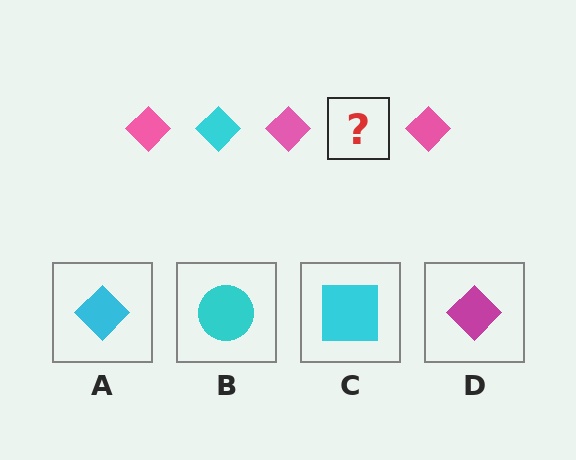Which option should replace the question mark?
Option A.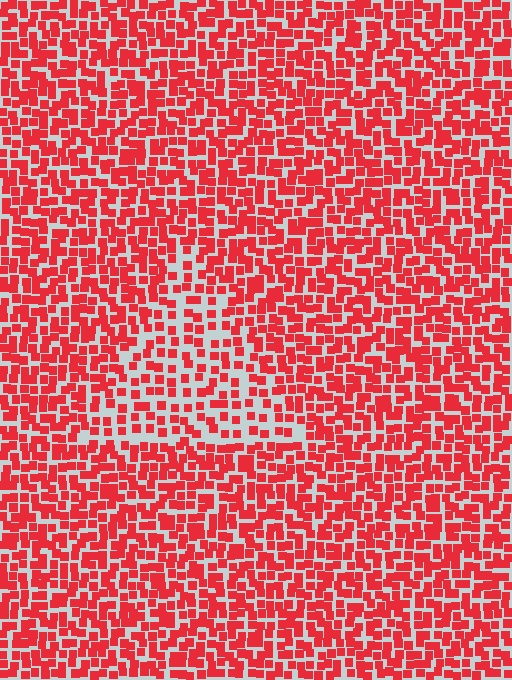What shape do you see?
I see a triangle.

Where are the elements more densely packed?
The elements are more densely packed outside the triangle boundary.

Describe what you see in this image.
The image contains small red elements arranged at two different densities. A triangle-shaped region is visible where the elements are less densely packed than the surrounding area.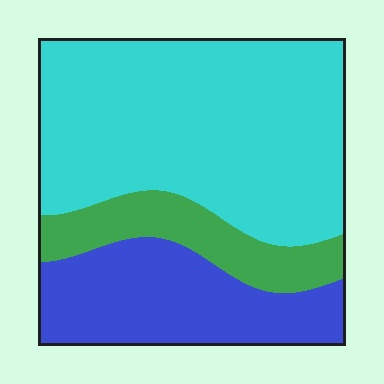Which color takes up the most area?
Cyan, at roughly 60%.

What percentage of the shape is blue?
Blue takes up about one quarter (1/4) of the shape.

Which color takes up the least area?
Green, at roughly 15%.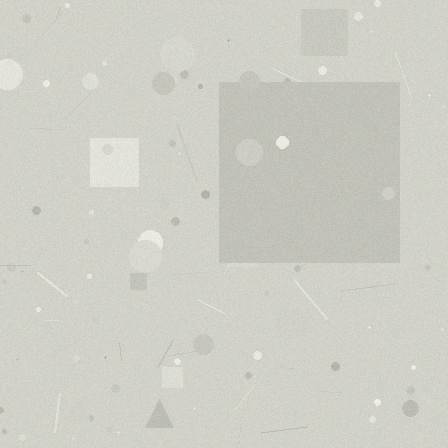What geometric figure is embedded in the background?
A square is embedded in the background.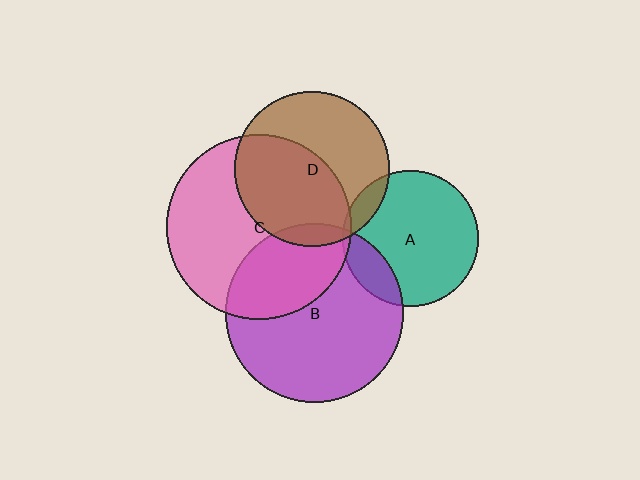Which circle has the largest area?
Circle C (pink).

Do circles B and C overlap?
Yes.